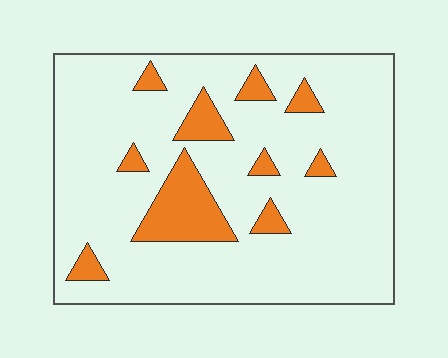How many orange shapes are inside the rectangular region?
10.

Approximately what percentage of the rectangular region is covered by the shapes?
Approximately 15%.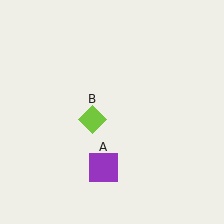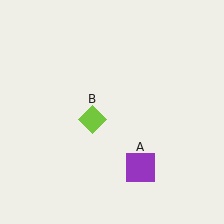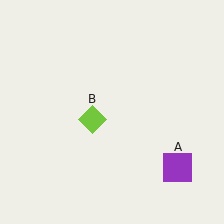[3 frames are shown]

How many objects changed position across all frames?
1 object changed position: purple square (object A).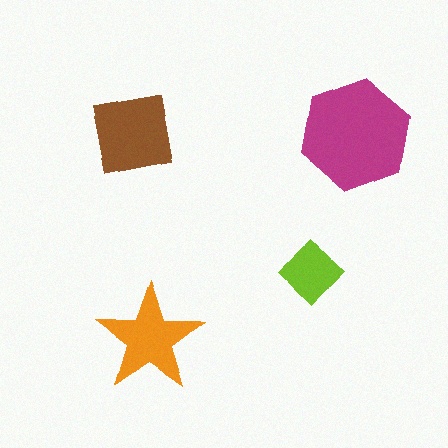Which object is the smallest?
The lime diamond.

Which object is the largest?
The magenta hexagon.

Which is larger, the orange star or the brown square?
The brown square.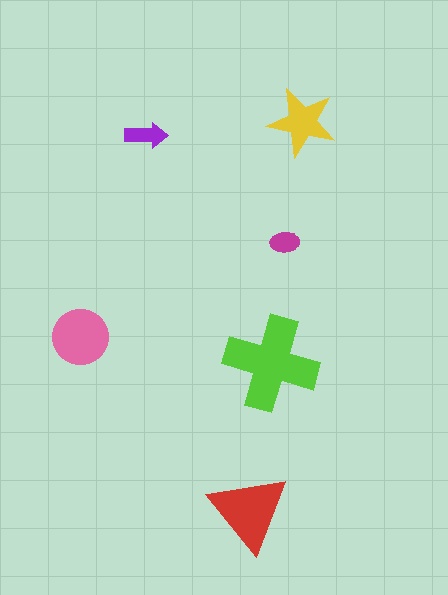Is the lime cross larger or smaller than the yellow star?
Larger.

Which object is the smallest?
The magenta ellipse.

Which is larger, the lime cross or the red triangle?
The lime cross.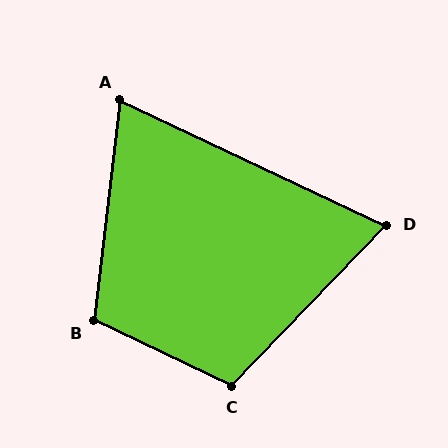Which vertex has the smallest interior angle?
D, at approximately 71 degrees.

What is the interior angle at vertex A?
Approximately 71 degrees (acute).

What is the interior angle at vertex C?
Approximately 109 degrees (obtuse).